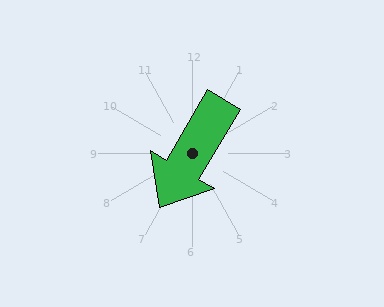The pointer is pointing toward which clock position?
Roughly 7 o'clock.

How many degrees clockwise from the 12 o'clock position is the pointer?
Approximately 211 degrees.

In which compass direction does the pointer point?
Southwest.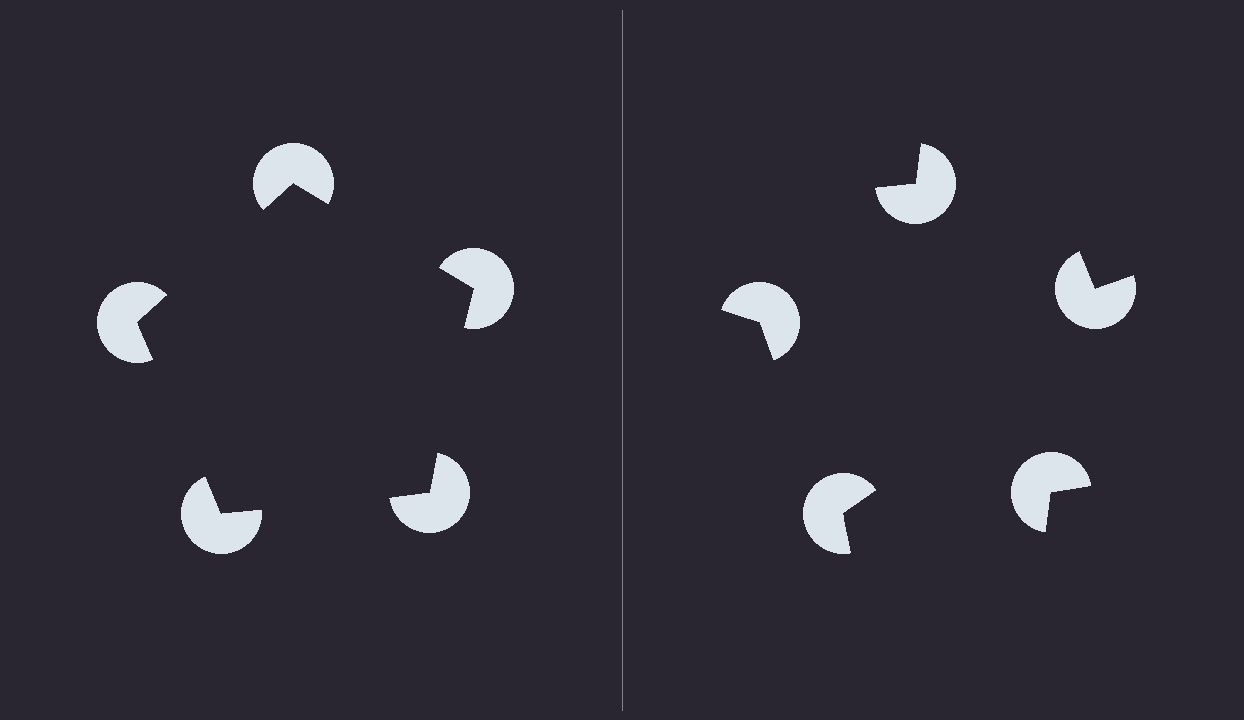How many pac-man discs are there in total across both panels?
10 — 5 on each side.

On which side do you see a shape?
An illusory pentagon appears on the left side. On the right side the wedge cuts are rotated, so no coherent shape forms.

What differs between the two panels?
The pac-man discs are positioned identically on both sides; only the wedge orientations differ. On the left they align to a pentagon; on the right they are misaligned.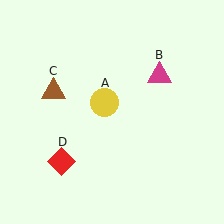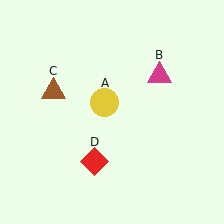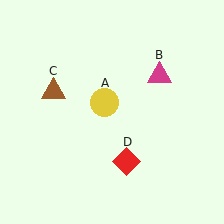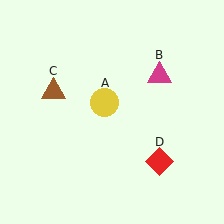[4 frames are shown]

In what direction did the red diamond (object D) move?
The red diamond (object D) moved right.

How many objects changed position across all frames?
1 object changed position: red diamond (object D).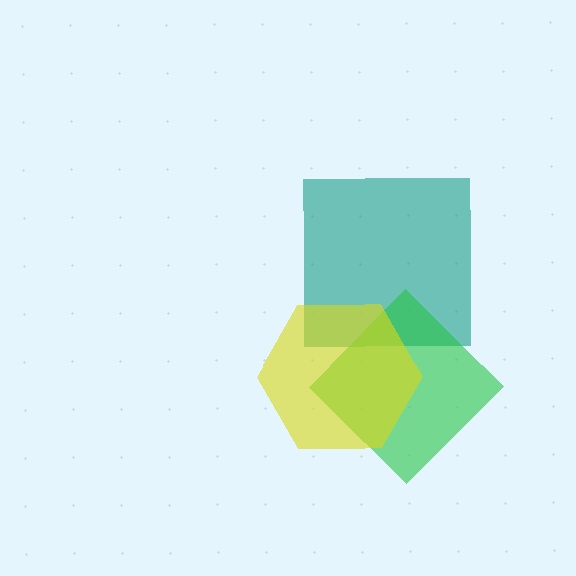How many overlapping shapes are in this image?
There are 3 overlapping shapes in the image.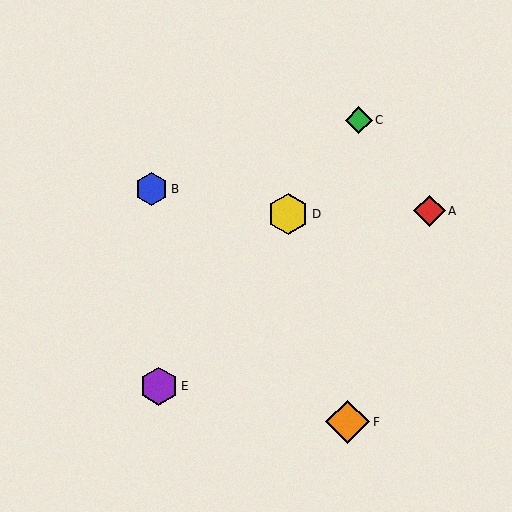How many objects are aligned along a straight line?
3 objects (C, D, E) are aligned along a straight line.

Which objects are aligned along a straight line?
Objects C, D, E are aligned along a straight line.